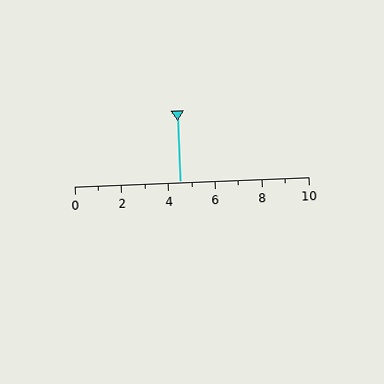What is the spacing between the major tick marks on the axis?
The major ticks are spaced 2 apart.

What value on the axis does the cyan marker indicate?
The marker indicates approximately 4.5.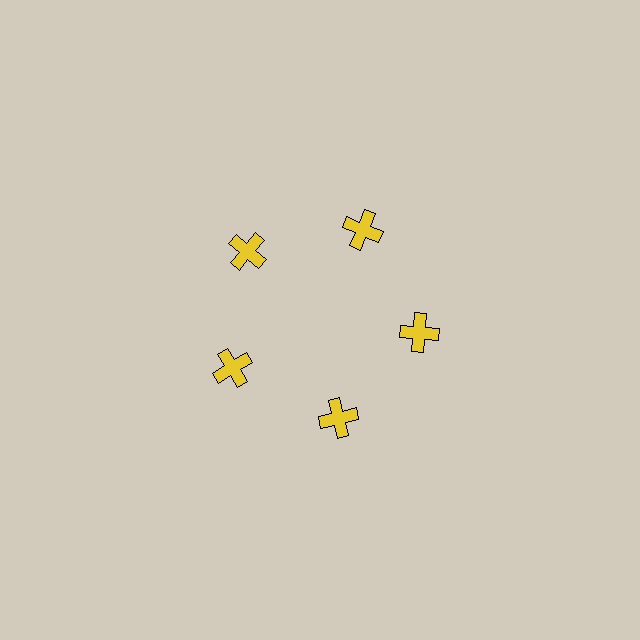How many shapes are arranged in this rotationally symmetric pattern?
There are 5 shapes, arranged in 5 groups of 1.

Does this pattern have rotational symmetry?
Yes, this pattern has 5-fold rotational symmetry. It looks the same after rotating 72 degrees around the center.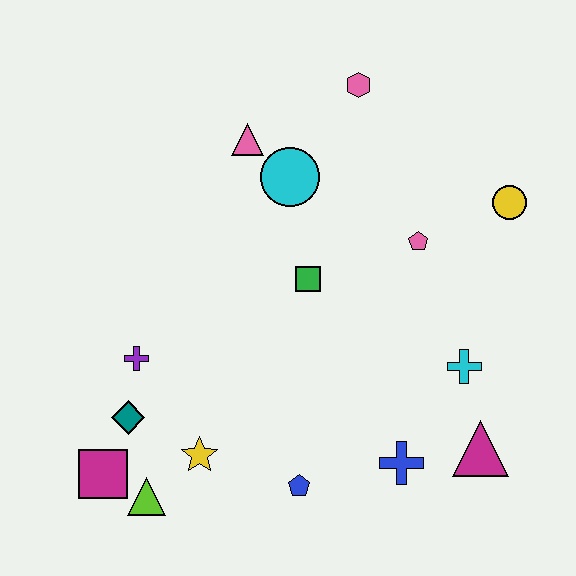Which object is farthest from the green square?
The magenta square is farthest from the green square.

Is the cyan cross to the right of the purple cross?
Yes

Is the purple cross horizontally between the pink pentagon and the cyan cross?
No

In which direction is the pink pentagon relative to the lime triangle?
The pink pentagon is to the right of the lime triangle.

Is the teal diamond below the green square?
Yes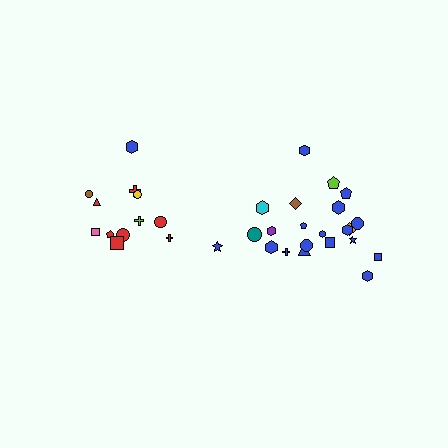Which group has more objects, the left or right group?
The right group.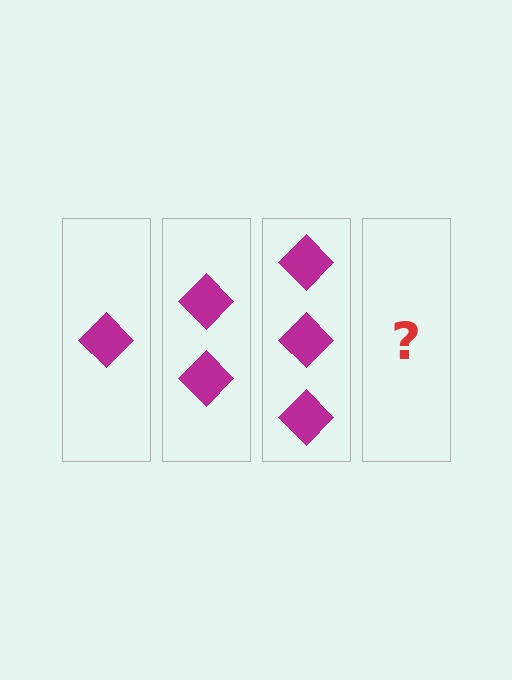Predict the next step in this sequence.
The next step is 4 diamonds.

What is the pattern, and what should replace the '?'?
The pattern is that each step adds one more diamond. The '?' should be 4 diamonds.